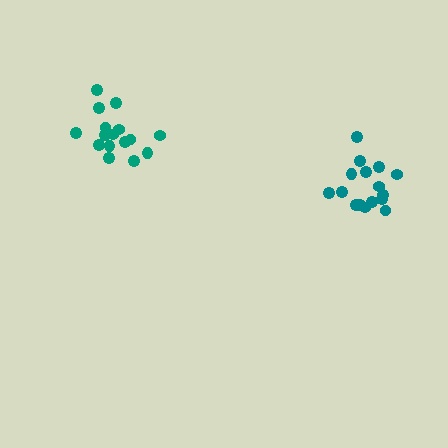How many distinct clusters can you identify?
There are 2 distinct clusters.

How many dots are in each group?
Group 1: 16 dots, Group 2: 16 dots (32 total).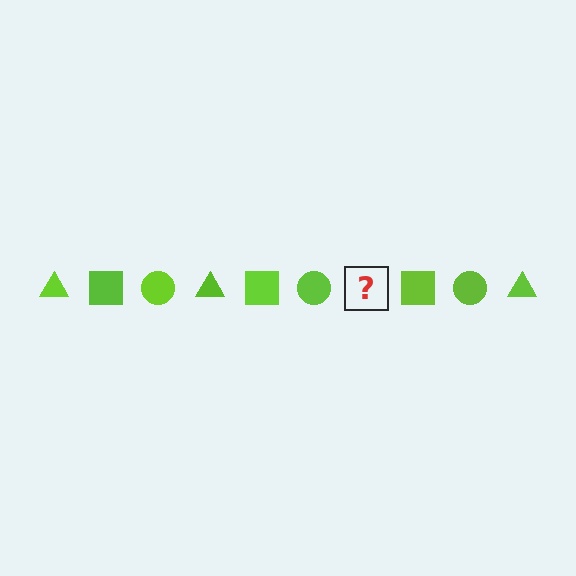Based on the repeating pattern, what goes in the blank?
The blank should be a lime triangle.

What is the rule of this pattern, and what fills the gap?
The rule is that the pattern cycles through triangle, square, circle shapes in lime. The gap should be filled with a lime triangle.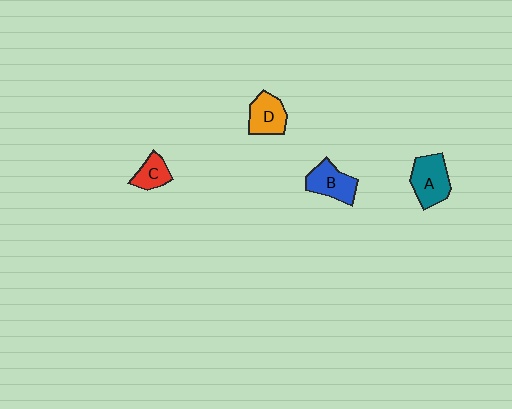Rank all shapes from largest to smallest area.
From largest to smallest: A (teal), B (blue), D (orange), C (red).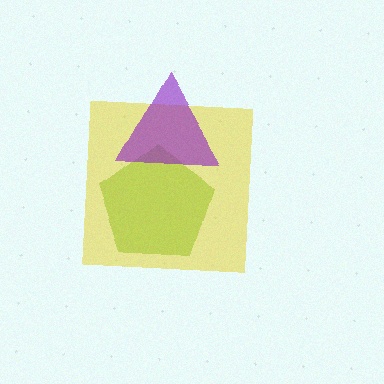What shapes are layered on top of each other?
The layered shapes are: a lime pentagon, a yellow square, a purple triangle.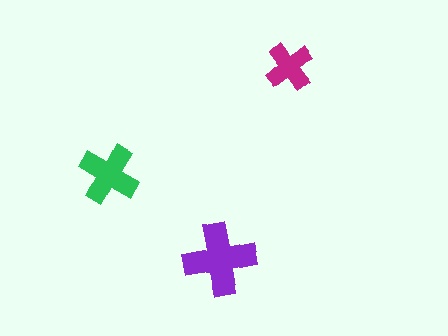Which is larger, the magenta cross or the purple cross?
The purple one.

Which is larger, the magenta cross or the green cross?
The green one.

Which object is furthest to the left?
The green cross is leftmost.